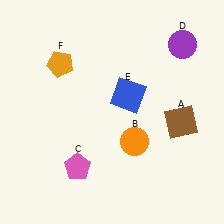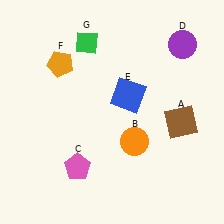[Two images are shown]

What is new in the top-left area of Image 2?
A green diamond (G) was added in the top-left area of Image 2.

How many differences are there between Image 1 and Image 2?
There is 1 difference between the two images.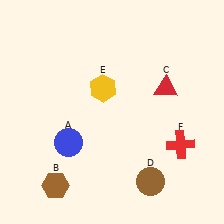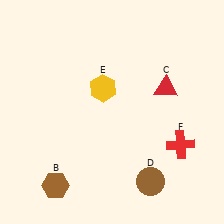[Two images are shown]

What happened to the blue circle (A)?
The blue circle (A) was removed in Image 2. It was in the bottom-left area of Image 1.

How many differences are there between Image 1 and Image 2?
There is 1 difference between the two images.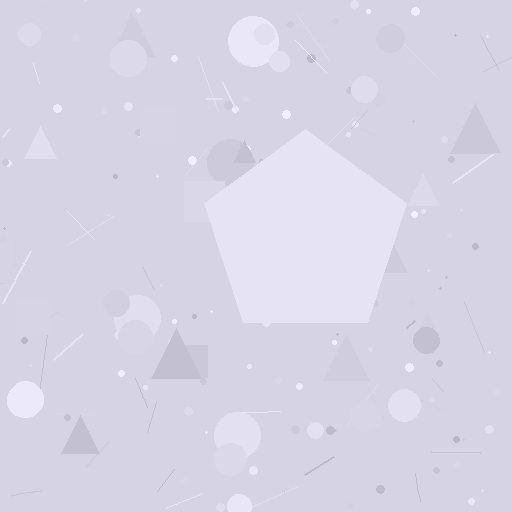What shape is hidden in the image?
A pentagon is hidden in the image.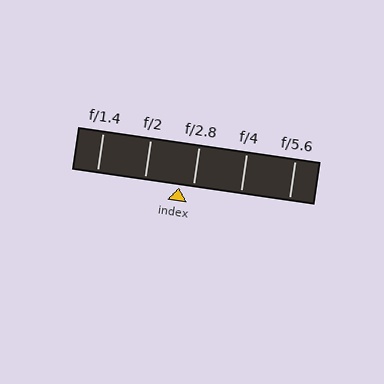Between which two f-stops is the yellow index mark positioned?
The index mark is between f/2 and f/2.8.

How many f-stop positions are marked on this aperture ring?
There are 5 f-stop positions marked.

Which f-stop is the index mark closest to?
The index mark is closest to f/2.8.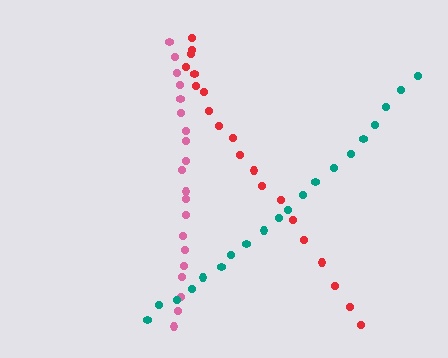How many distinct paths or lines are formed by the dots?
There are 3 distinct paths.